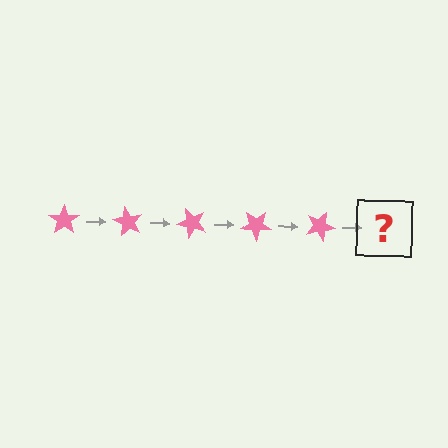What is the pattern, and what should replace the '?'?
The pattern is that the star rotates 60 degrees each step. The '?' should be a pink star rotated 300 degrees.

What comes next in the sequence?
The next element should be a pink star rotated 300 degrees.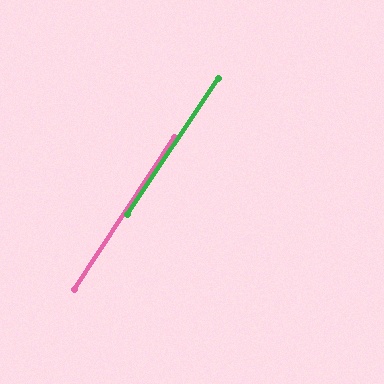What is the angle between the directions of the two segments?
Approximately 0 degrees.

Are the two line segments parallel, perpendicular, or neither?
Parallel — their directions differ by only 0.2°.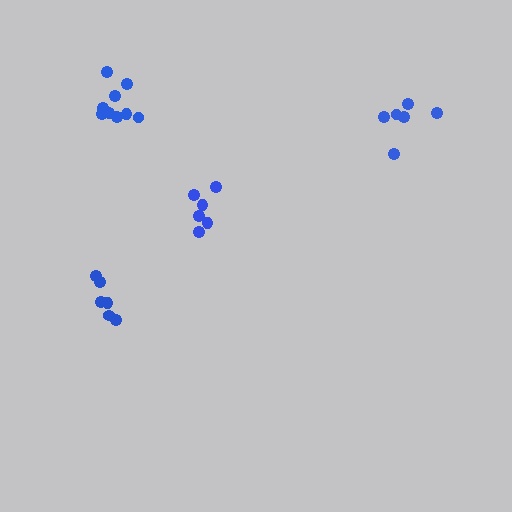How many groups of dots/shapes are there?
There are 4 groups.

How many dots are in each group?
Group 1: 6 dots, Group 2: 6 dots, Group 3: 6 dots, Group 4: 9 dots (27 total).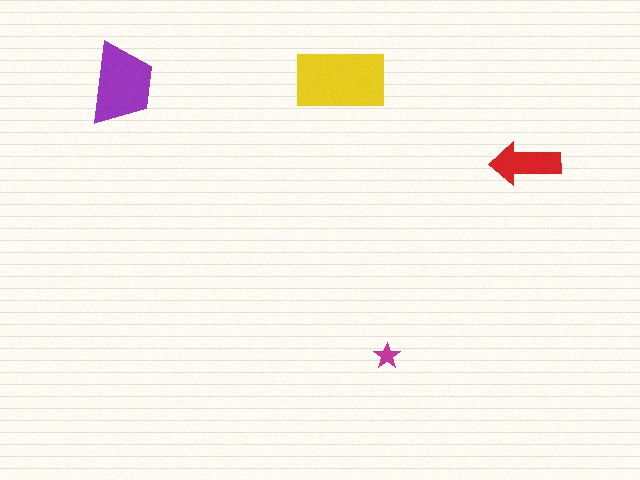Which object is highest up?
The yellow rectangle is topmost.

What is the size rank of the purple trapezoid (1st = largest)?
2nd.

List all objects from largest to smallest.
The yellow rectangle, the purple trapezoid, the red arrow, the magenta star.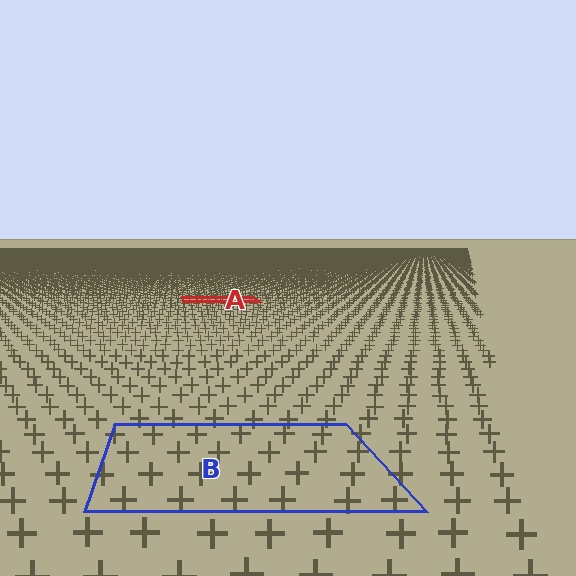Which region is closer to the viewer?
Region B is closer. The texture elements there are larger and more spread out.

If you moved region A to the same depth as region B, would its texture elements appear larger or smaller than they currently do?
They would appear larger. At a closer depth, the same texture elements are projected at a bigger on-screen size.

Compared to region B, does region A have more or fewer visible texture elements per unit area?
Region A has more texture elements per unit area — they are packed more densely because it is farther away.